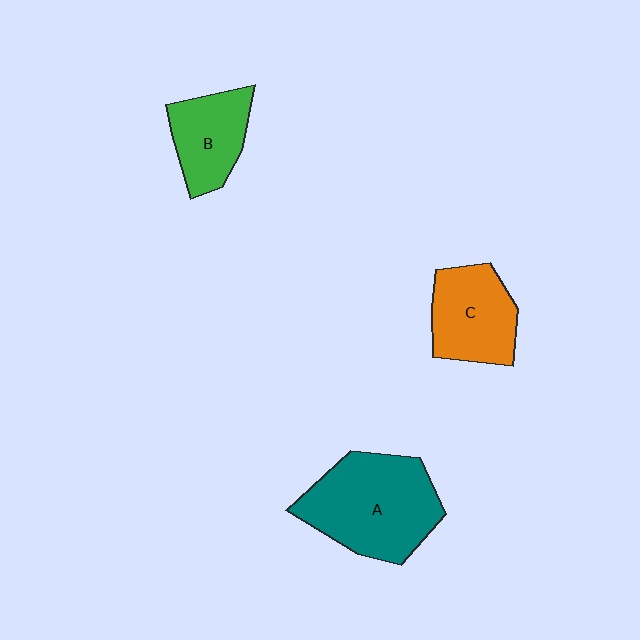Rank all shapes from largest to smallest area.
From largest to smallest: A (teal), C (orange), B (green).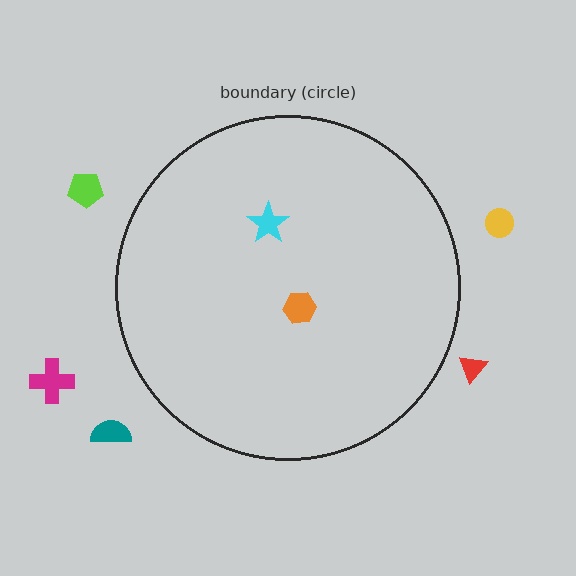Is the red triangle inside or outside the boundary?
Outside.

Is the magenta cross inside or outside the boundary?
Outside.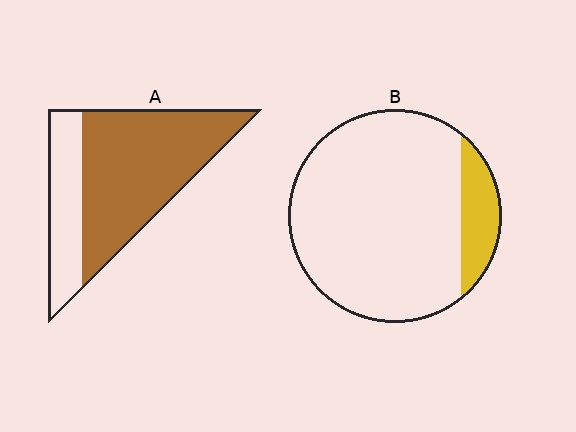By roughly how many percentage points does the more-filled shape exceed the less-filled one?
By roughly 55 percentage points (A over B).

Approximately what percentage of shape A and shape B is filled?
A is approximately 70% and B is approximately 15%.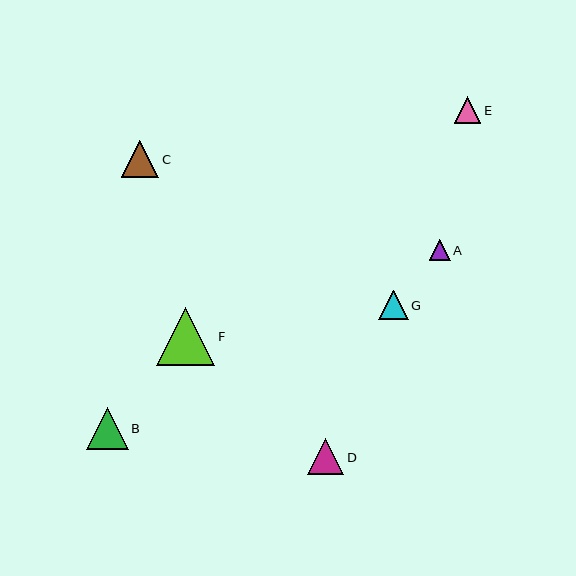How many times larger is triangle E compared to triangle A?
Triangle E is approximately 1.3 times the size of triangle A.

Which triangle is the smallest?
Triangle A is the smallest with a size of approximately 21 pixels.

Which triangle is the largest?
Triangle F is the largest with a size of approximately 59 pixels.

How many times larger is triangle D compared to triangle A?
Triangle D is approximately 1.7 times the size of triangle A.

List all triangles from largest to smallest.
From largest to smallest: F, B, C, D, G, E, A.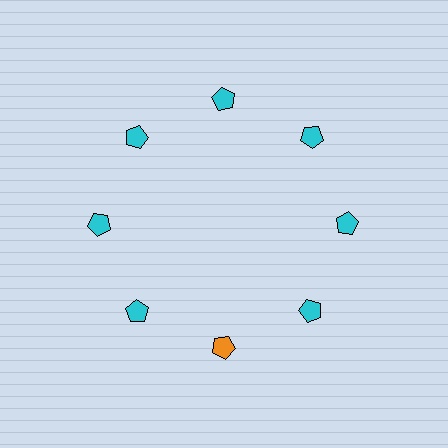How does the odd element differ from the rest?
It has a different color: orange instead of cyan.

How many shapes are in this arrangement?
There are 8 shapes arranged in a ring pattern.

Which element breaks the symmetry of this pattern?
The orange pentagon at roughly the 6 o'clock position breaks the symmetry. All other shapes are cyan pentagons.